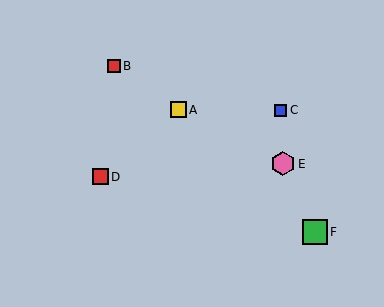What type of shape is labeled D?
Shape D is a red square.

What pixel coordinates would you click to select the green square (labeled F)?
Click at (315, 232) to select the green square F.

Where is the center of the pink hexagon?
The center of the pink hexagon is at (283, 164).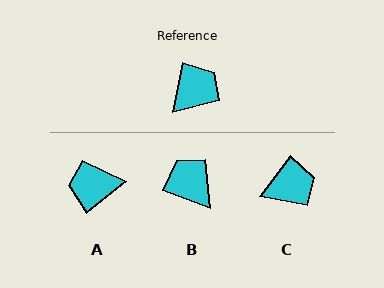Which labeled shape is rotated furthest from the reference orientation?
A, about 140 degrees away.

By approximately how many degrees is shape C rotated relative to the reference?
Approximately 25 degrees clockwise.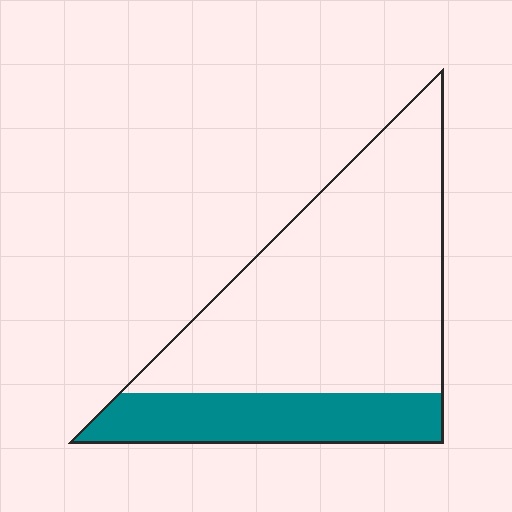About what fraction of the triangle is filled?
About one quarter (1/4).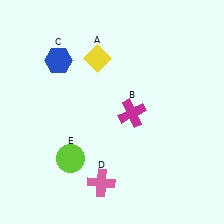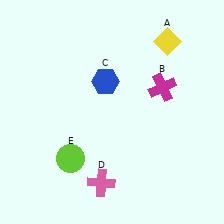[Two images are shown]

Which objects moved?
The objects that moved are: the yellow diamond (A), the magenta cross (B), the blue hexagon (C).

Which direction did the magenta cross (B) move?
The magenta cross (B) moved right.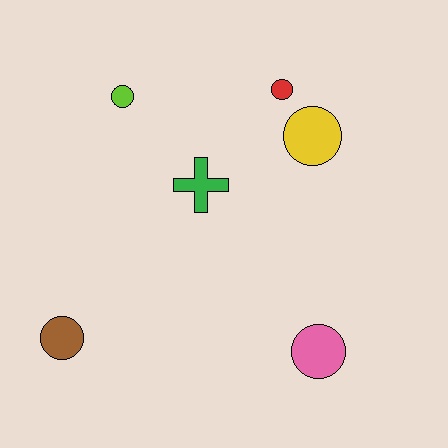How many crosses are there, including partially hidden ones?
There is 1 cross.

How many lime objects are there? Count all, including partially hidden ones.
There is 1 lime object.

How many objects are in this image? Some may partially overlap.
There are 6 objects.